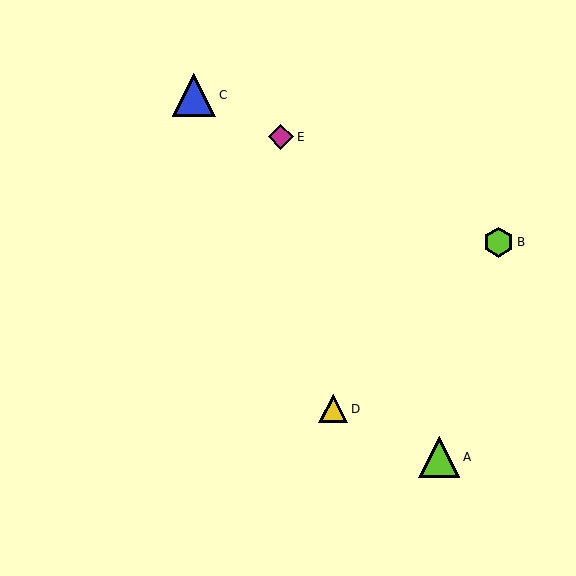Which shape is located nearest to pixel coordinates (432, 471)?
The lime triangle (labeled A) at (439, 457) is nearest to that location.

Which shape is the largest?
The blue triangle (labeled C) is the largest.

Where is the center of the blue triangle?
The center of the blue triangle is at (194, 95).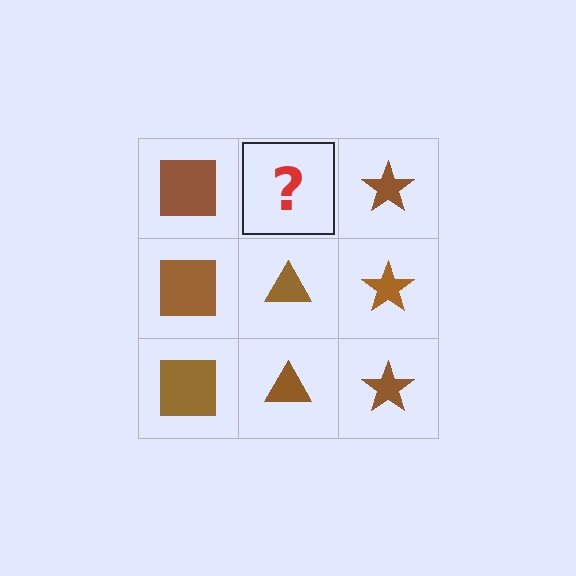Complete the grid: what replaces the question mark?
The question mark should be replaced with a brown triangle.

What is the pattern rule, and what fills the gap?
The rule is that each column has a consistent shape. The gap should be filled with a brown triangle.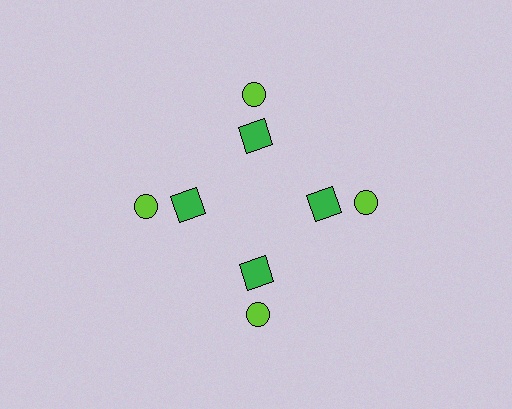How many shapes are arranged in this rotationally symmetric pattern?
There are 8 shapes, arranged in 4 groups of 2.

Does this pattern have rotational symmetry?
Yes, this pattern has 4-fold rotational symmetry. It looks the same after rotating 90 degrees around the center.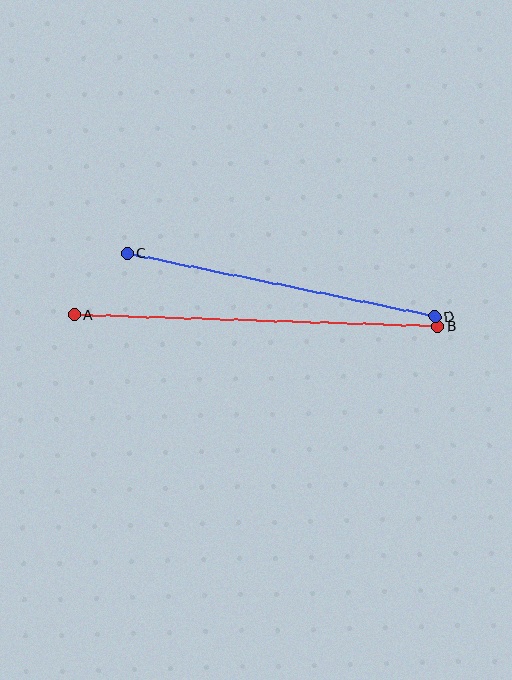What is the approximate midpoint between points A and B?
The midpoint is at approximately (256, 321) pixels.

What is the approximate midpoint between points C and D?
The midpoint is at approximately (281, 285) pixels.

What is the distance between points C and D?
The distance is approximately 314 pixels.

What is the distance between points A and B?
The distance is approximately 363 pixels.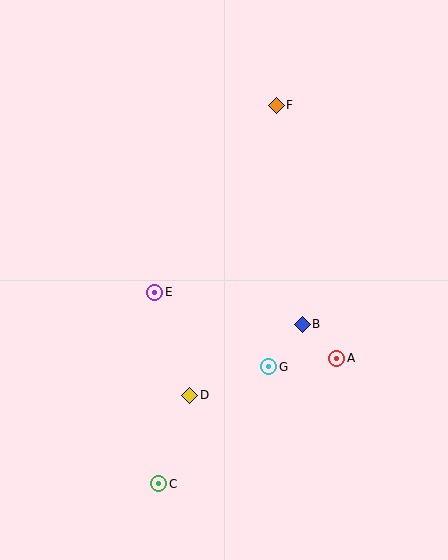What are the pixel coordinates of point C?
Point C is at (159, 484).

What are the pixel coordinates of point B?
Point B is at (302, 324).